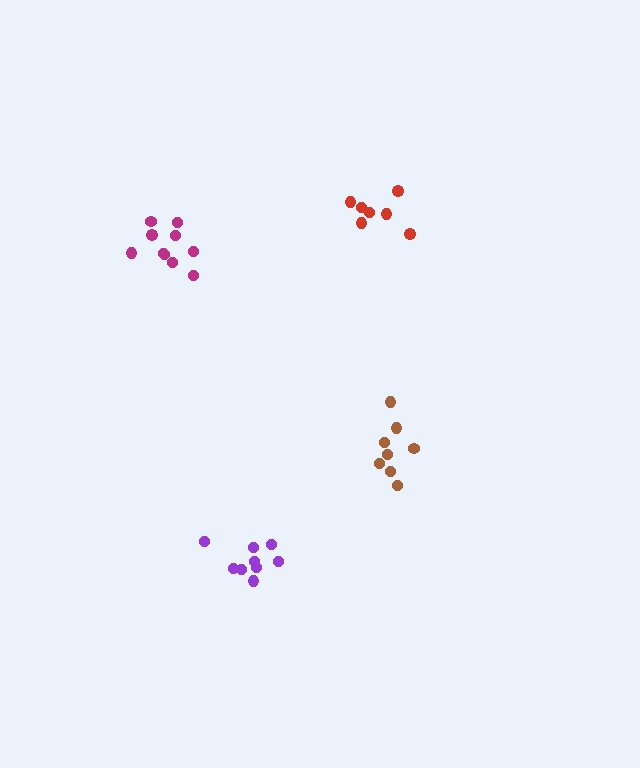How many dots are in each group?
Group 1: 7 dots, Group 2: 8 dots, Group 3: 10 dots, Group 4: 9 dots (34 total).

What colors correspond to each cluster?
The clusters are colored: red, brown, magenta, purple.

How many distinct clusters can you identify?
There are 4 distinct clusters.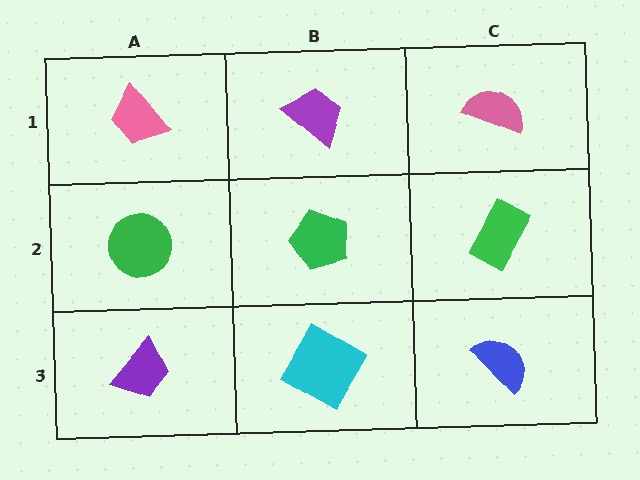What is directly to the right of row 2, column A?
A green pentagon.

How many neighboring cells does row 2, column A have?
3.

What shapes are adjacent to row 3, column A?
A green circle (row 2, column A), a cyan diamond (row 3, column B).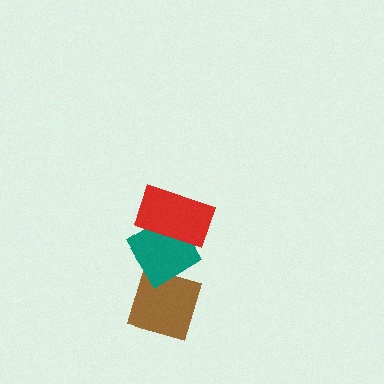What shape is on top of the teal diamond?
The red rectangle is on top of the teal diamond.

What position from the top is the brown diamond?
The brown diamond is 3rd from the top.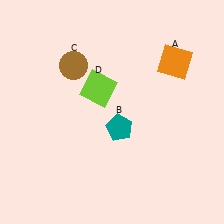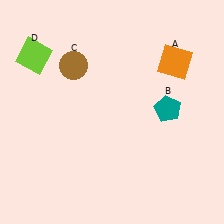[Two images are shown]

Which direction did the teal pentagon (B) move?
The teal pentagon (B) moved right.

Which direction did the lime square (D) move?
The lime square (D) moved left.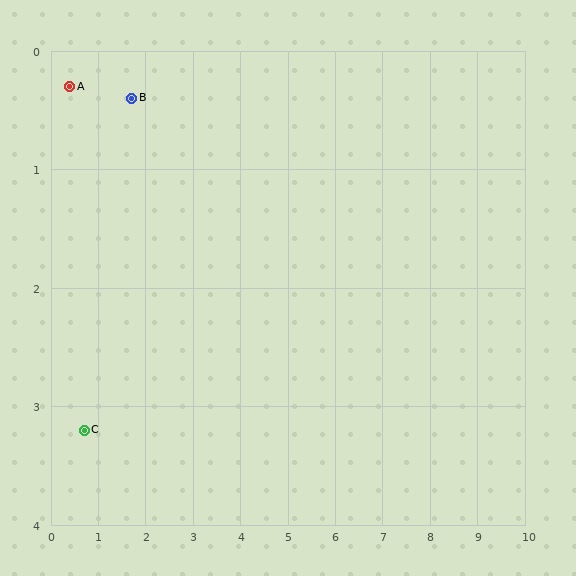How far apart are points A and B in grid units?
Points A and B are about 1.3 grid units apart.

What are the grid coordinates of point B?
Point B is at approximately (1.7, 0.4).